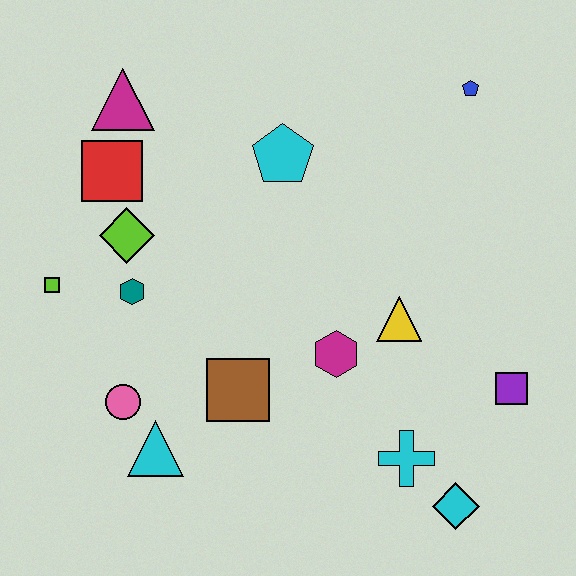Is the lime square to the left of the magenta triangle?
Yes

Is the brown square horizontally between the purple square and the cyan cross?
No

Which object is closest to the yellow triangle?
The magenta hexagon is closest to the yellow triangle.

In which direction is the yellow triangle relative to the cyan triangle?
The yellow triangle is to the right of the cyan triangle.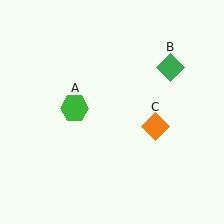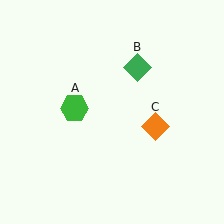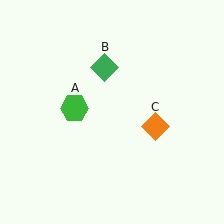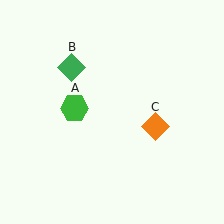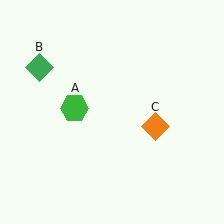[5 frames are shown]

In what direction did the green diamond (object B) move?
The green diamond (object B) moved left.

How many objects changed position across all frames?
1 object changed position: green diamond (object B).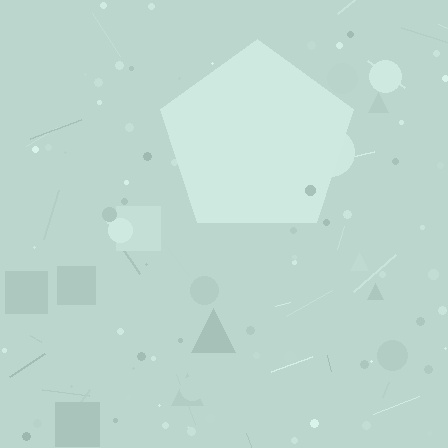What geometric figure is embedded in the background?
A pentagon is embedded in the background.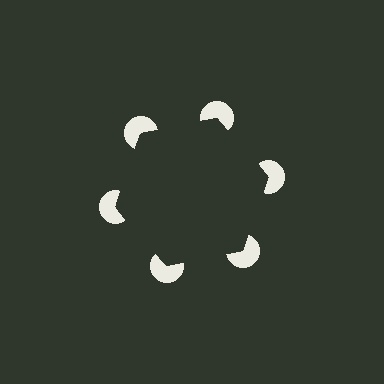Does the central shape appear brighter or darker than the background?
It typically appears slightly darker than the background, even though no actual brightness change is drawn.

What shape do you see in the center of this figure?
An illusory hexagon — its edges are inferred from the aligned wedge cuts in the pac-man discs, not physically drawn.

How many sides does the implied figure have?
6 sides.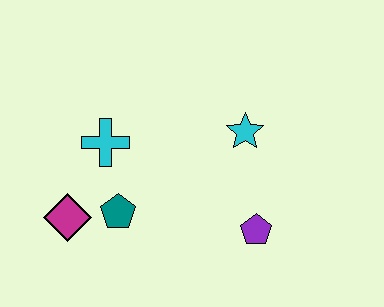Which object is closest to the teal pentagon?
The magenta diamond is closest to the teal pentagon.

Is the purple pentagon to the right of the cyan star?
Yes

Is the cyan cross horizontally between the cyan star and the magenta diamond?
Yes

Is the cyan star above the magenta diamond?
Yes